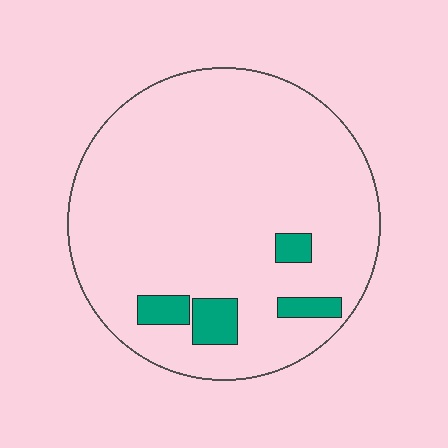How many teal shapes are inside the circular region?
4.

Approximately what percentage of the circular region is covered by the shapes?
Approximately 10%.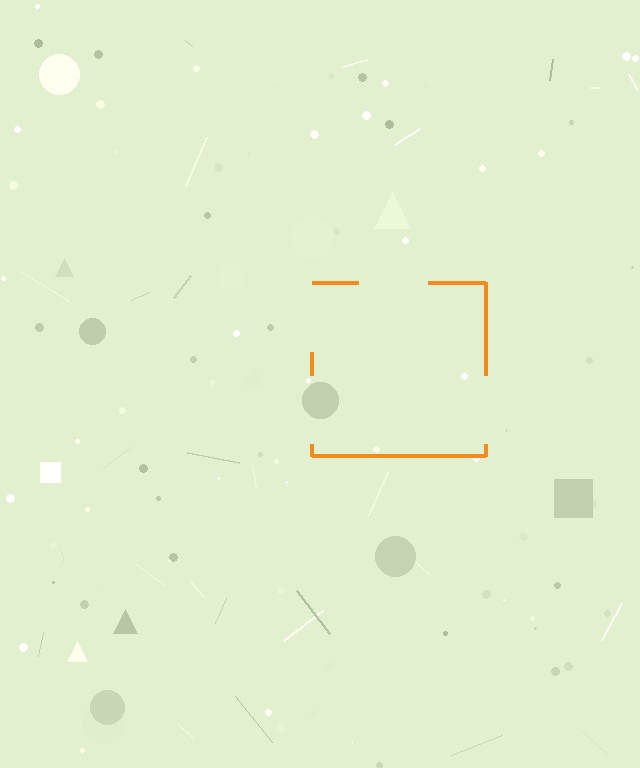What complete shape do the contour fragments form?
The contour fragments form a square.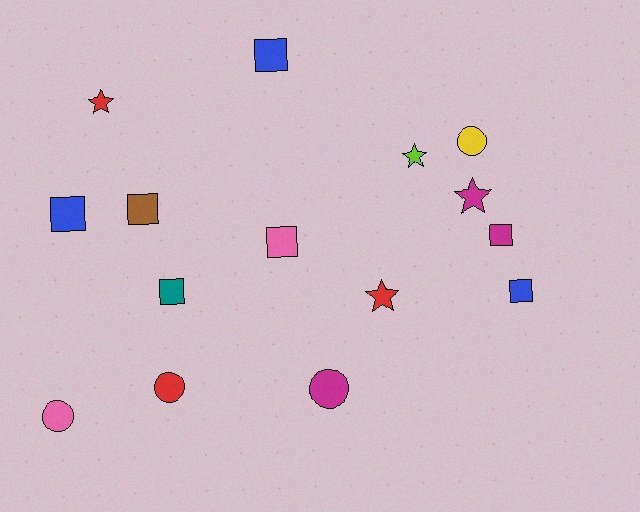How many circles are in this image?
There are 4 circles.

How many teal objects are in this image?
There is 1 teal object.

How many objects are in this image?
There are 15 objects.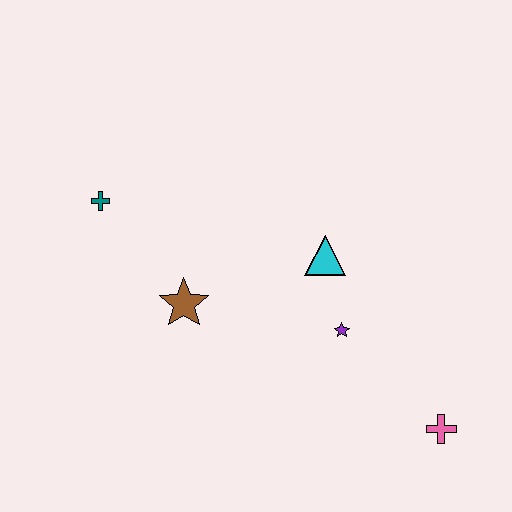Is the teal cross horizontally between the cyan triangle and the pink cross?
No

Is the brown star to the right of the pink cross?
No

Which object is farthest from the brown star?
The pink cross is farthest from the brown star.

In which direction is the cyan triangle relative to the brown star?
The cyan triangle is to the right of the brown star.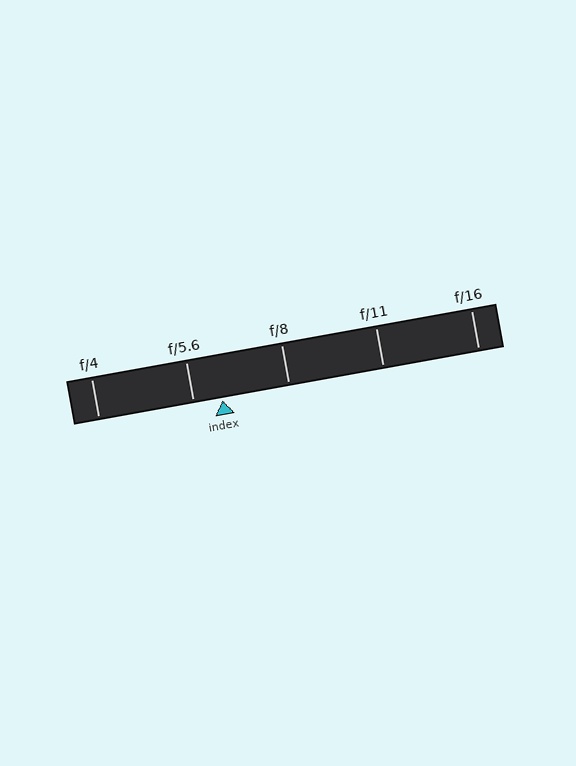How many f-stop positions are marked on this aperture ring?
There are 5 f-stop positions marked.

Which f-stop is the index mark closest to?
The index mark is closest to f/5.6.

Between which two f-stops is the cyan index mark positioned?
The index mark is between f/5.6 and f/8.